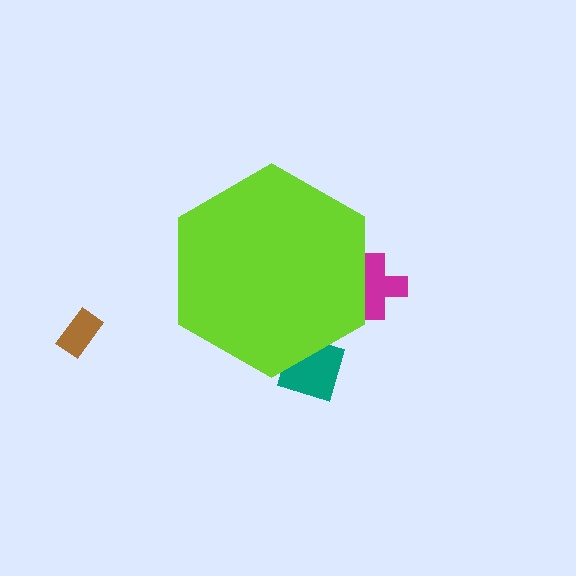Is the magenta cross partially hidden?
Yes, the magenta cross is partially hidden behind the lime hexagon.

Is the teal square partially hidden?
Yes, the teal square is partially hidden behind the lime hexagon.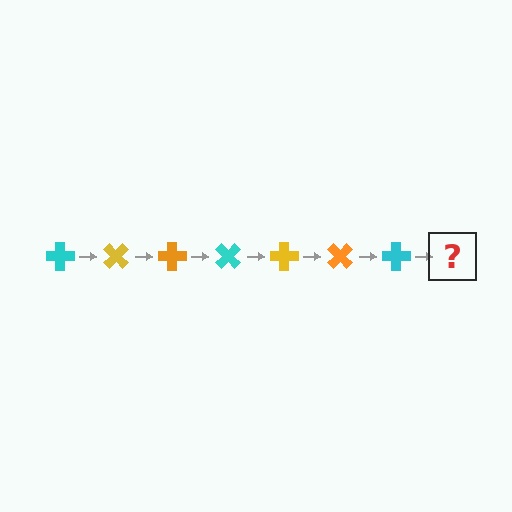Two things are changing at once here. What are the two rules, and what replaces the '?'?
The two rules are that it rotates 45 degrees each step and the color cycles through cyan, yellow, and orange. The '?' should be a yellow cross, rotated 315 degrees from the start.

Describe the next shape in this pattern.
It should be a yellow cross, rotated 315 degrees from the start.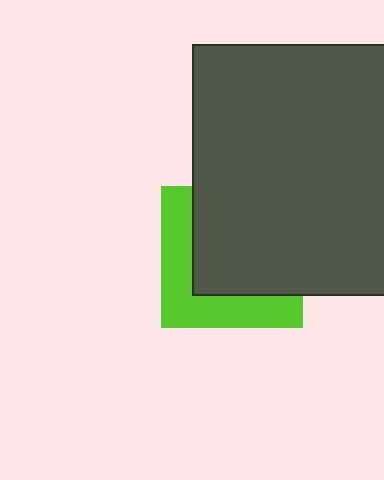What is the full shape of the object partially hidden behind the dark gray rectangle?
The partially hidden object is a lime square.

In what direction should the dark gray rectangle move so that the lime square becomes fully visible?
The dark gray rectangle should move toward the upper-right. That is the shortest direction to clear the overlap and leave the lime square fully visible.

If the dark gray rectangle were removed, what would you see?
You would see the complete lime square.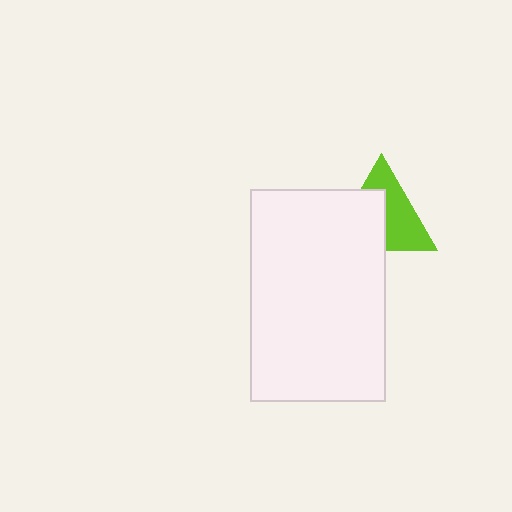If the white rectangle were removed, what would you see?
You would see the complete lime triangle.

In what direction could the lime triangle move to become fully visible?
The lime triangle could move toward the upper-right. That would shift it out from behind the white rectangle entirely.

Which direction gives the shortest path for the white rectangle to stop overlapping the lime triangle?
Moving toward the lower-left gives the shortest separation.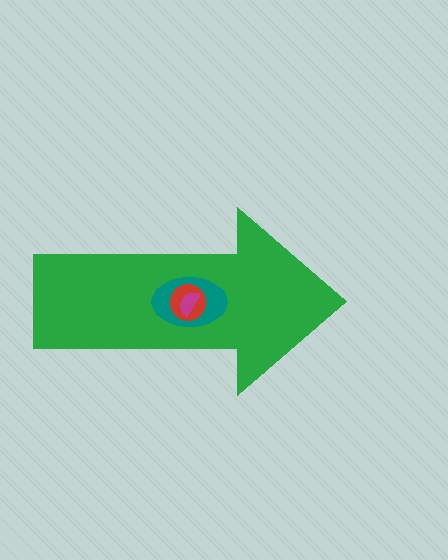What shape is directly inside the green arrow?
The teal ellipse.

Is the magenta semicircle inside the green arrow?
Yes.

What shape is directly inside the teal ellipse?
The red circle.